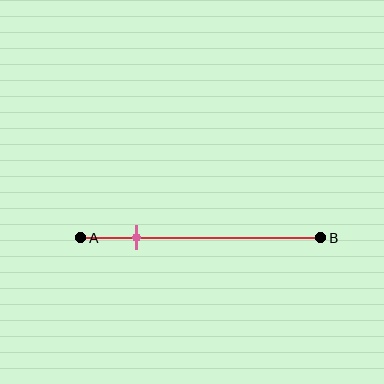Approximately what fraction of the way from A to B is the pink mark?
The pink mark is approximately 25% of the way from A to B.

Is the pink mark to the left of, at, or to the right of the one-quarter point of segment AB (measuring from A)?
The pink mark is approximately at the one-quarter point of segment AB.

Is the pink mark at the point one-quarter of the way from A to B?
Yes, the mark is approximately at the one-quarter point.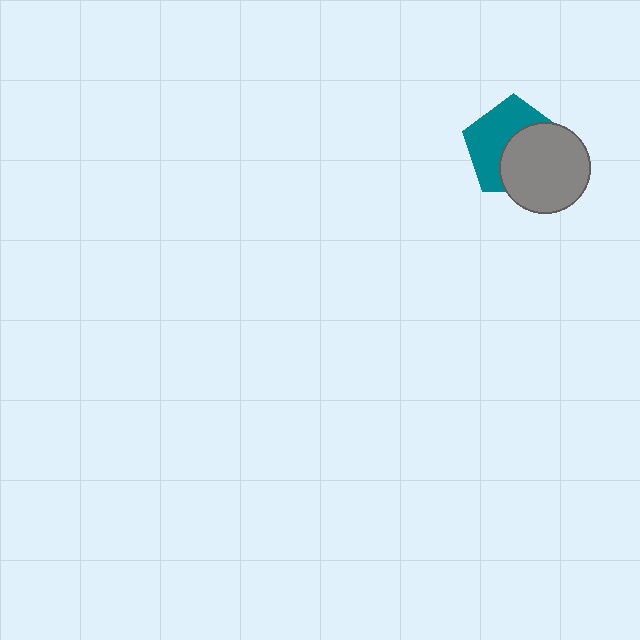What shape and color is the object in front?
The object in front is a gray circle.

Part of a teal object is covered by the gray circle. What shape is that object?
It is a pentagon.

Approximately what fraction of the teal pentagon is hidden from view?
Roughly 49% of the teal pentagon is hidden behind the gray circle.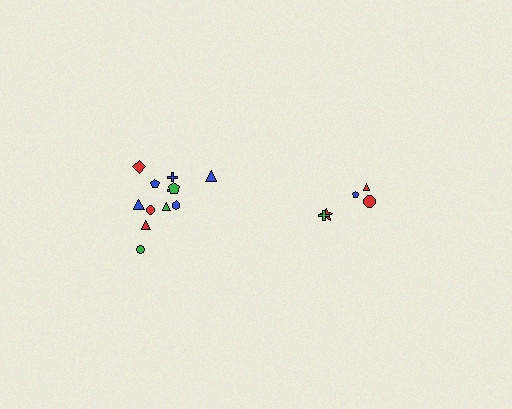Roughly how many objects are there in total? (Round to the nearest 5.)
Roughly 15 objects in total.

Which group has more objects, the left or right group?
The left group.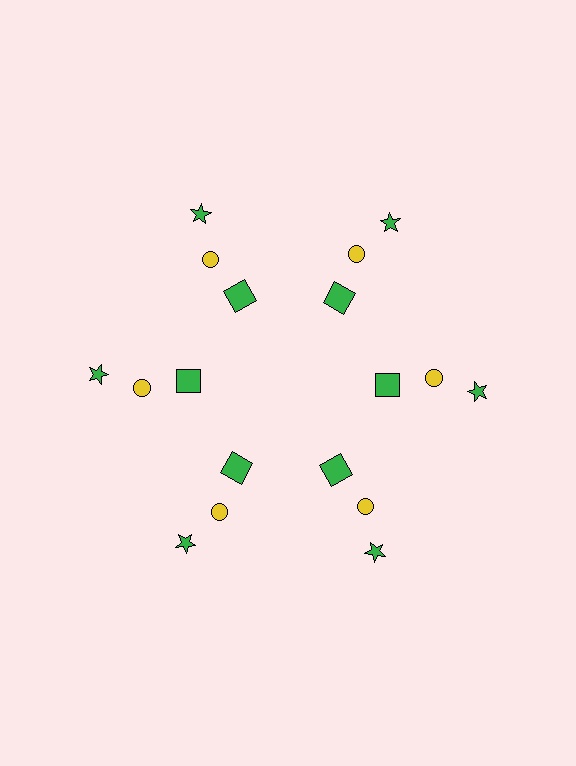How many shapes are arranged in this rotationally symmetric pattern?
There are 18 shapes, arranged in 6 groups of 3.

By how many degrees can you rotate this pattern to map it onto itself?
The pattern maps onto itself every 60 degrees of rotation.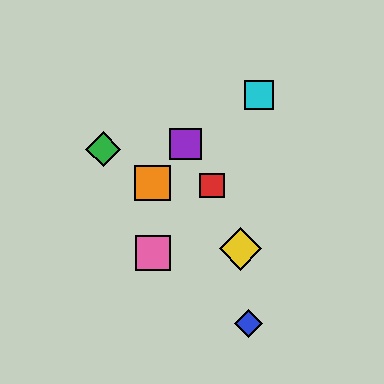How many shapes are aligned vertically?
2 shapes (the orange square, the pink square) are aligned vertically.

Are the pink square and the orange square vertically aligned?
Yes, both are at x≈153.